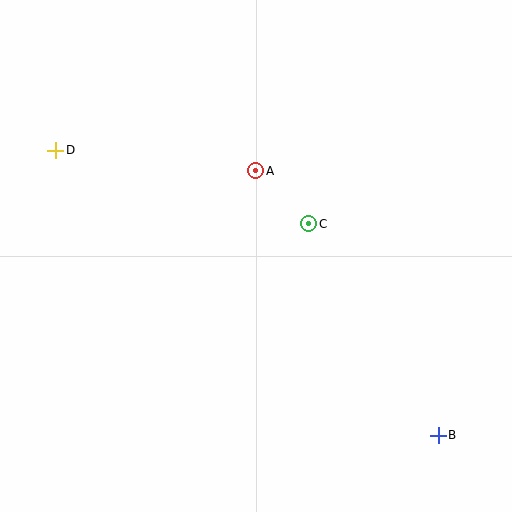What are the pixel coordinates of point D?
Point D is at (56, 150).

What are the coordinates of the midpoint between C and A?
The midpoint between C and A is at (282, 197).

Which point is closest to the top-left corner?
Point D is closest to the top-left corner.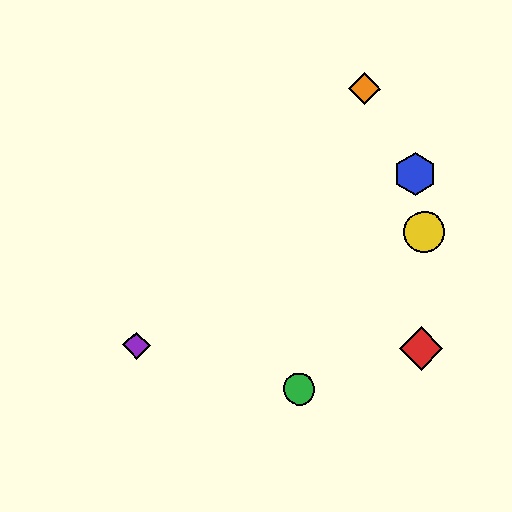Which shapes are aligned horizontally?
The red diamond, the purple diamond are aligned horizontally.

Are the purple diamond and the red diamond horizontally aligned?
Yes, both are at y≈345.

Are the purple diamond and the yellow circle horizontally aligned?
No, the purple diamond is at y≈345 and the yellow circle is at y≈233.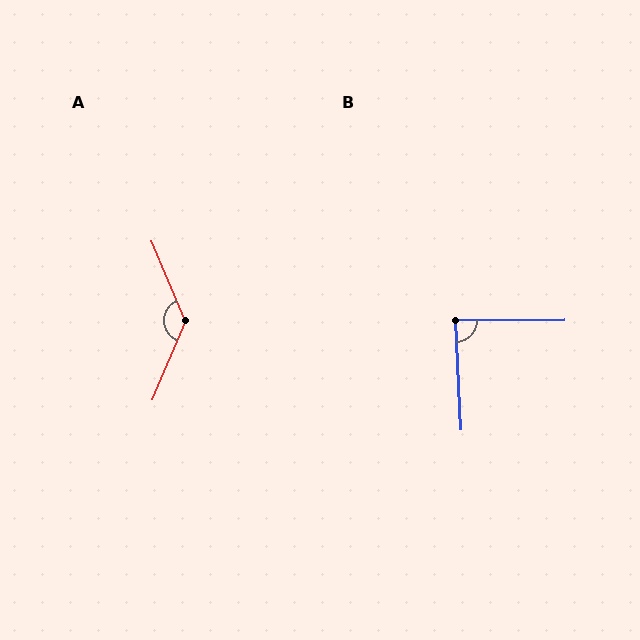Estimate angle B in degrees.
Approximately 87 degrees.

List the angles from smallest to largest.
B (87°), A (134°).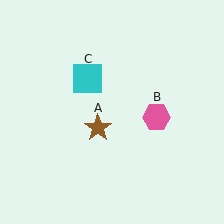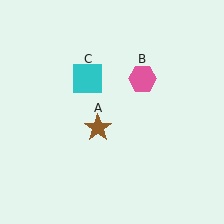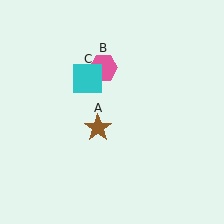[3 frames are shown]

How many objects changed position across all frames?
1 object changed position: pink hexagon (object B).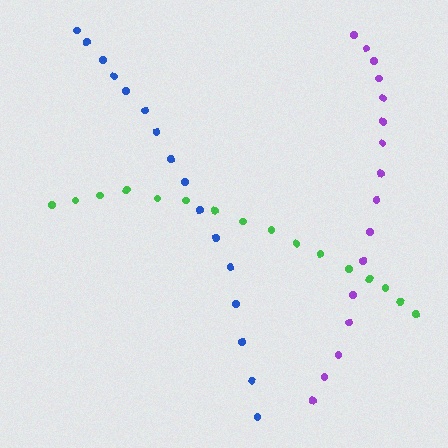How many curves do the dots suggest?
There are 3 distinct paths.